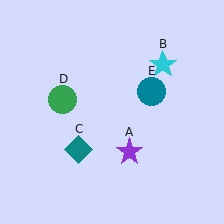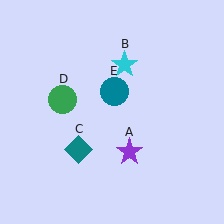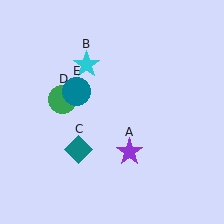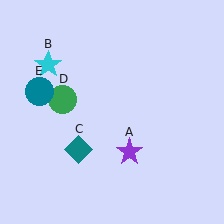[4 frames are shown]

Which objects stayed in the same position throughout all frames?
Purple star (object A) and teal diamond (object C) and green circle (object D) remained stationary.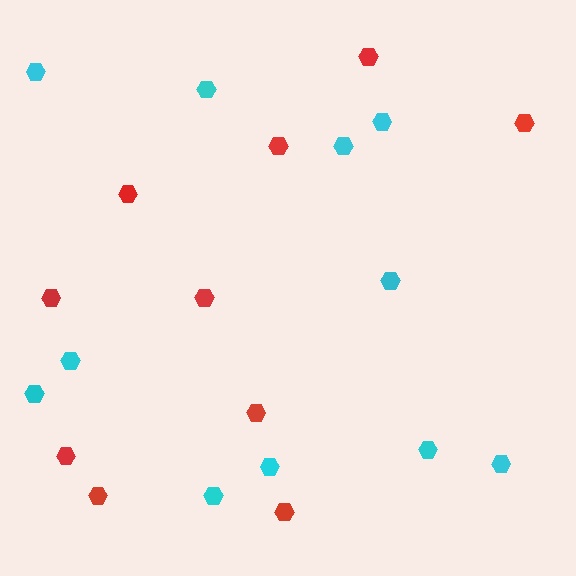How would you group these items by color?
There are 2 groups: one group of red hexagons (10) and one group of cyan hexagons (11).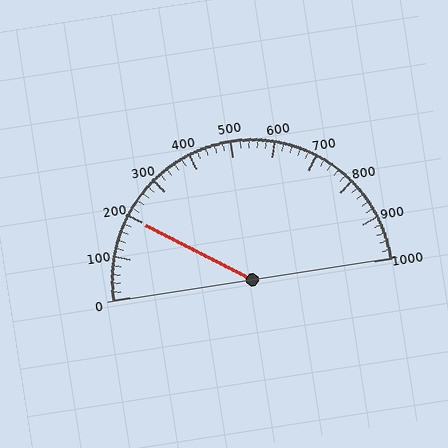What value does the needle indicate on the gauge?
The needle indicates approximately 200.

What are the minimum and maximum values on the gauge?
The gauge ranges from 0 to 1000.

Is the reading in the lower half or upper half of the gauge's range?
The reading is in the lower half of the range (0 to 1000).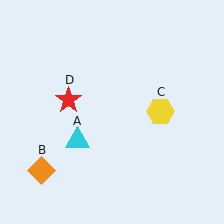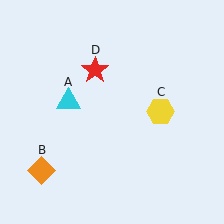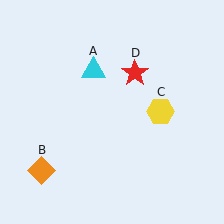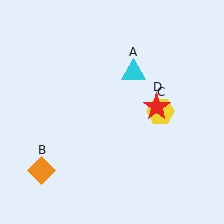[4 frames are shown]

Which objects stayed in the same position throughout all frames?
Orange diamond (object B) and yellow hexagon (object C) remained stationary.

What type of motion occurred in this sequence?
The cyan triangle (object A), red star (object D) rotated clockwise around the center of the scene.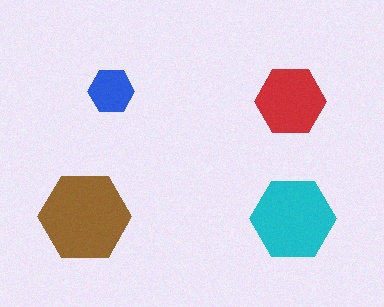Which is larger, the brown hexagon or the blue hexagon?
The brown one.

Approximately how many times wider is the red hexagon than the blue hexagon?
About 1.5 times wider.